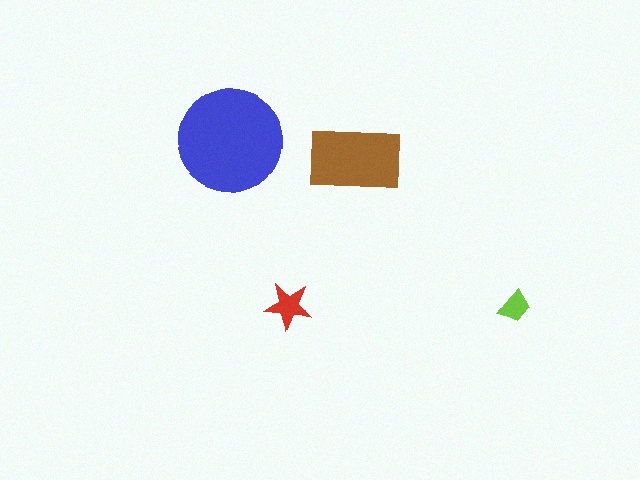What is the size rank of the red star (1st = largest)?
3rd.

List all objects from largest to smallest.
The blue circle, the brown rectangle, the red star, the lime trapezoid.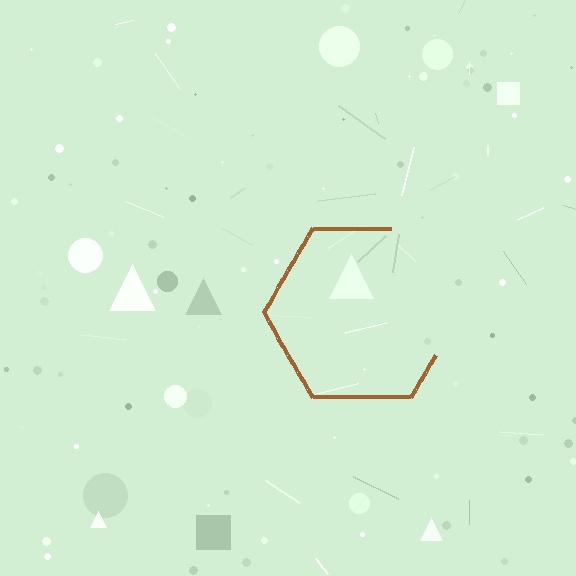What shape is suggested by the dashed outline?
The dashed outline suggests a hexagon.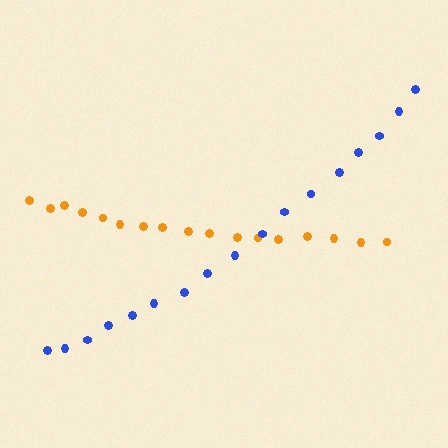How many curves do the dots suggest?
There are 2 distinct paths.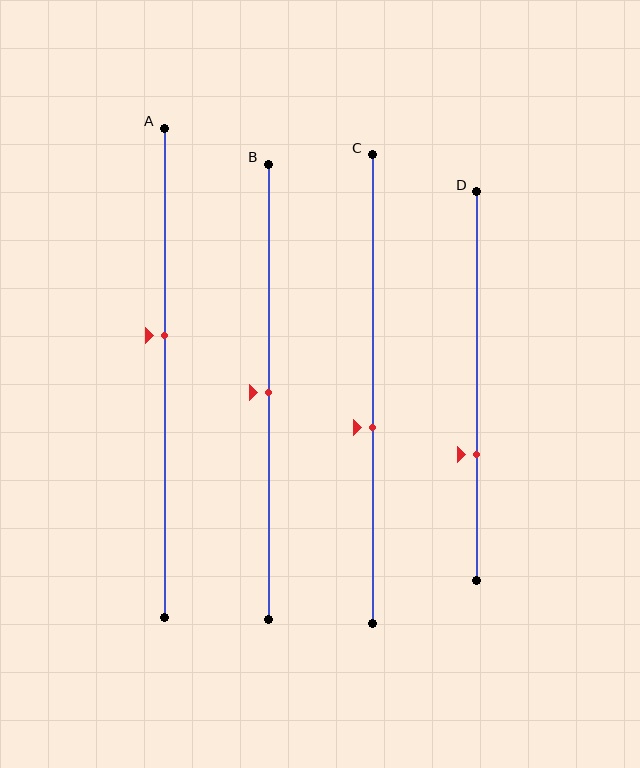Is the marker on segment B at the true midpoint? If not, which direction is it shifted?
Yes, the marker on segment B is at the true midpoint.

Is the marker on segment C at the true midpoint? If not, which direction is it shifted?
No, the marker on segment C is shifted downward by about 8% of the segment length.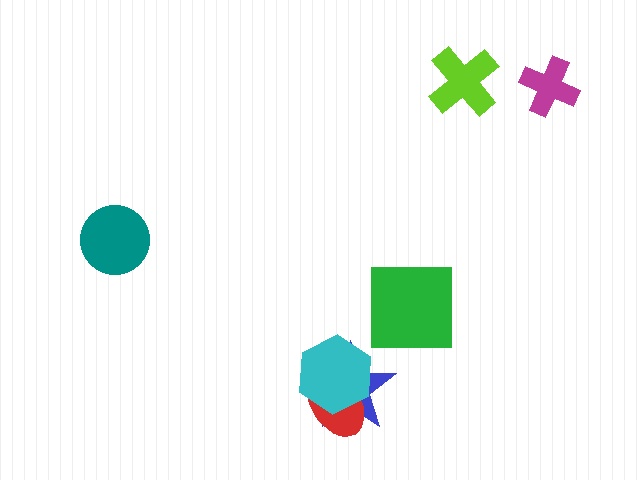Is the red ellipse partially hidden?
Yes, it is partially covered by another shape.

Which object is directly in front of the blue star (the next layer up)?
The red ellipse is directly in front of the blue star.